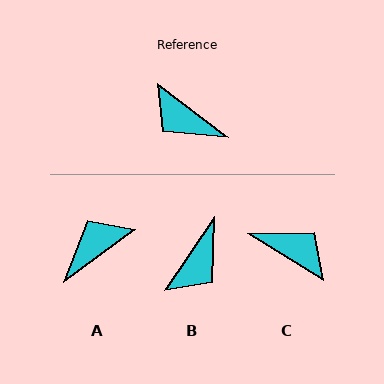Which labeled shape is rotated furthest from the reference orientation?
C, about 175 degrees away.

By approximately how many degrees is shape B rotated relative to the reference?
Approximately 93 degrees counter-clockwise.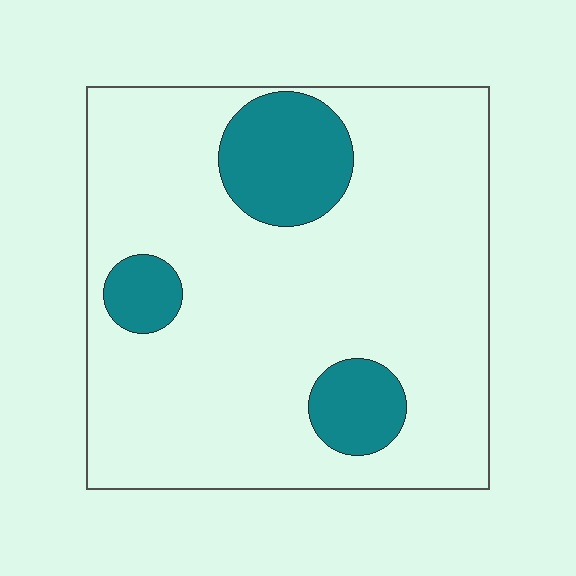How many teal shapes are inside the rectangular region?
3.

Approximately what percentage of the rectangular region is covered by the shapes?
Approximately 15%.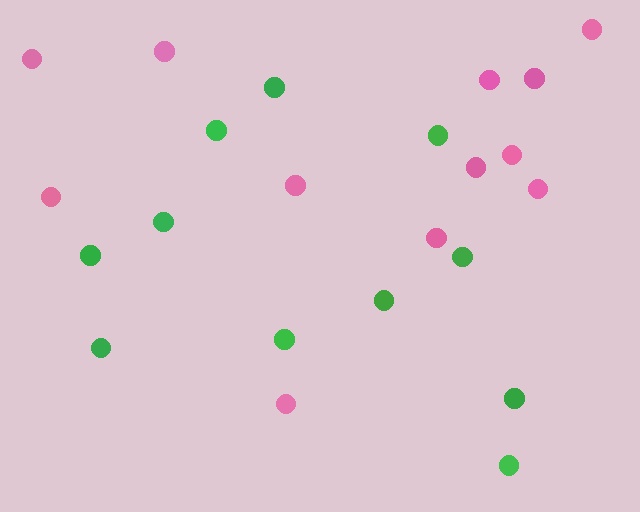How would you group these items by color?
There are 2 groups: one group of green circles (11) and one group of pink circles (12).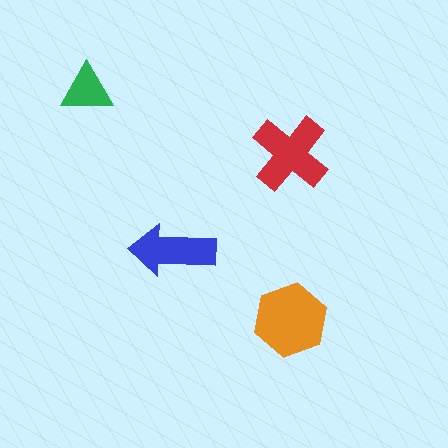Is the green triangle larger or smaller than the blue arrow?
Smaller.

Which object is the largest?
The orange hexagon.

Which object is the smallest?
The green triangle.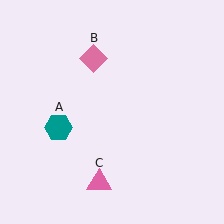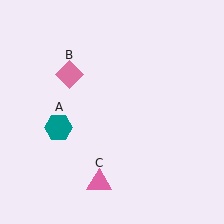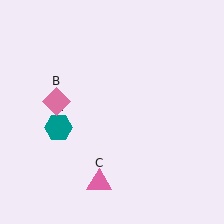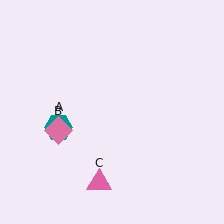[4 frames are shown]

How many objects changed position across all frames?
1 object changed position: pink diamond (object B).